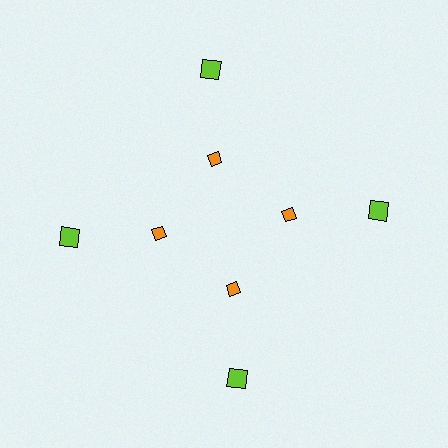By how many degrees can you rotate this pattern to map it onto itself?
The pattern maps onto itself every 90 degrees of rotation.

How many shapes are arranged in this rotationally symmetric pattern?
There are 8 shapes, arranged in 4 groups of 2.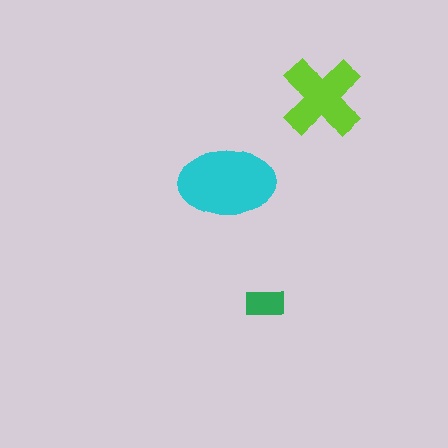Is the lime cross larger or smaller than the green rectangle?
Larger.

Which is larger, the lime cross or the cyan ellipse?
The cyan ellipse.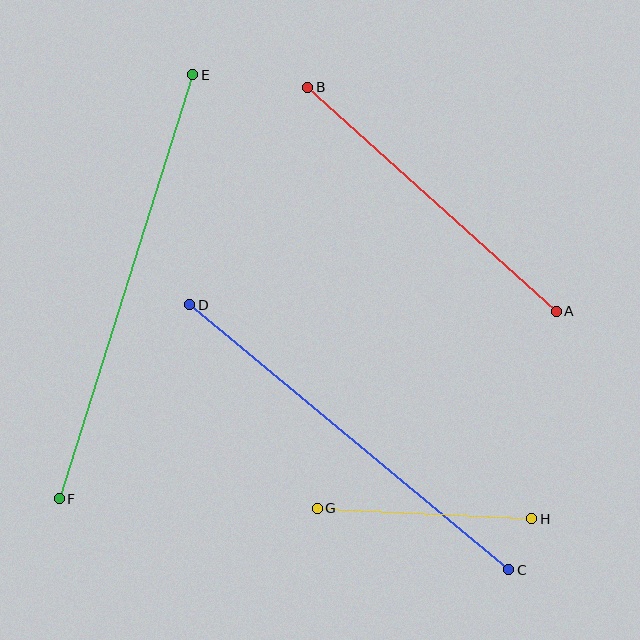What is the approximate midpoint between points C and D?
The midpoint is at approximately (349, 437) pixels.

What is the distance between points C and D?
The distance is approximately 415 pixels.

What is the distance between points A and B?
The distance is approximately 335 pixels.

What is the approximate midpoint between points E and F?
The midpoint is at approximately (126, 287) pixels.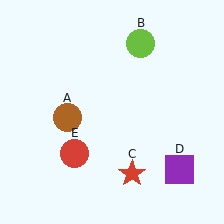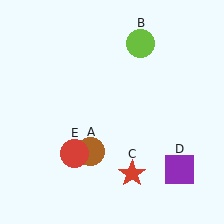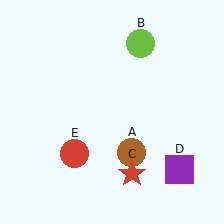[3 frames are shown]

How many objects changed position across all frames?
1 object changed position: brown circle (object A).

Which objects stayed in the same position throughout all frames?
Lime circle (object B) and red star (object C) and purple square (object D) and red circle (object E) remained stationary.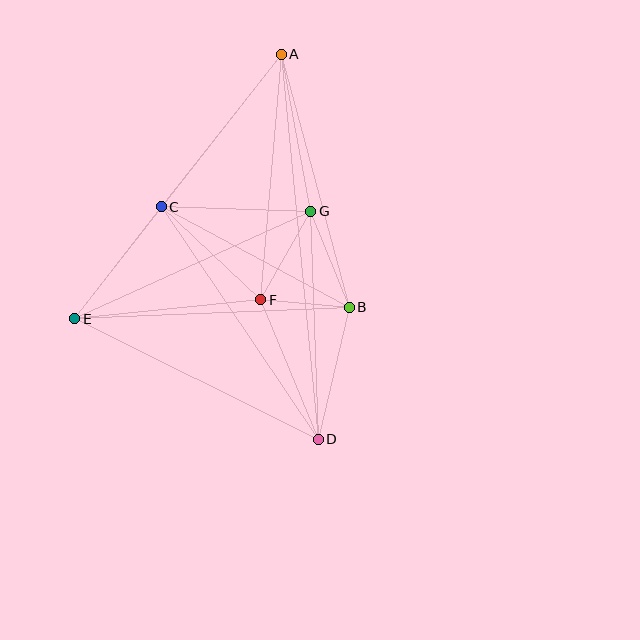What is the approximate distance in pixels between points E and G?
The distance between E and G is approximately 259 pixels.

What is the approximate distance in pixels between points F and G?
The distance between F and G is approximately 102 pixels.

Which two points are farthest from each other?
Points A and D are farthest from each other.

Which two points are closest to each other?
Points B and F are closest to each other.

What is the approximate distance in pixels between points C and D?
The distance between C and D is approximately 281 pixels.